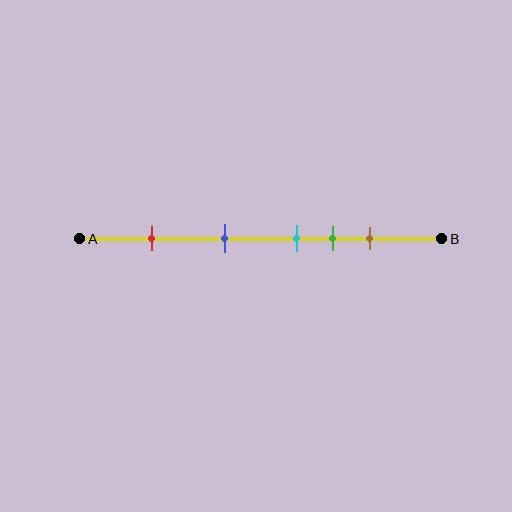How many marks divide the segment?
There are 5 marks dividing the segment.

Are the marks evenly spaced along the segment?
No, the marks are not evenly spaced.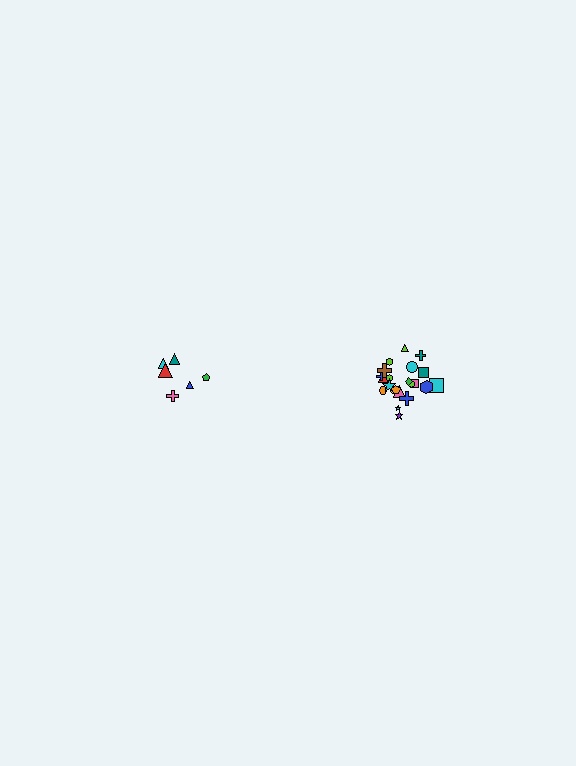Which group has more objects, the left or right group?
The right group.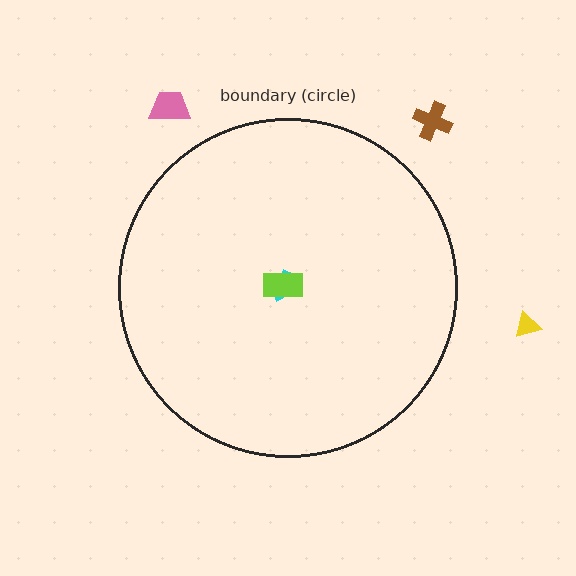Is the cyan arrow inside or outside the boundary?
Inside.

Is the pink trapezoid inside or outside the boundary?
Outside.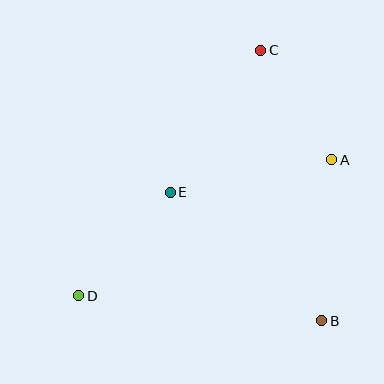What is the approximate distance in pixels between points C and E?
The distance between C and E is approximately 168 pixels.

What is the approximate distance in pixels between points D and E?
The distance between D and E is approximately 138 pixels.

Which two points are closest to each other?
Points A and C are closest to each other.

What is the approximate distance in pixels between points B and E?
The distance between B and E is approximately 199 pixels.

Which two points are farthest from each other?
Points C and D are farthest from each other.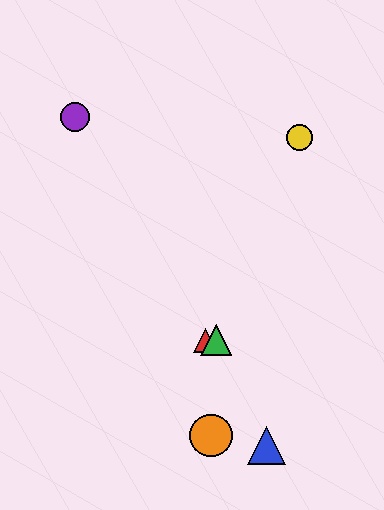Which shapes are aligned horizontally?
The red triangle, the green triangle are aligned horizontally.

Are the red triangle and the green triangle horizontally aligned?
Yes, both are at y≈340.